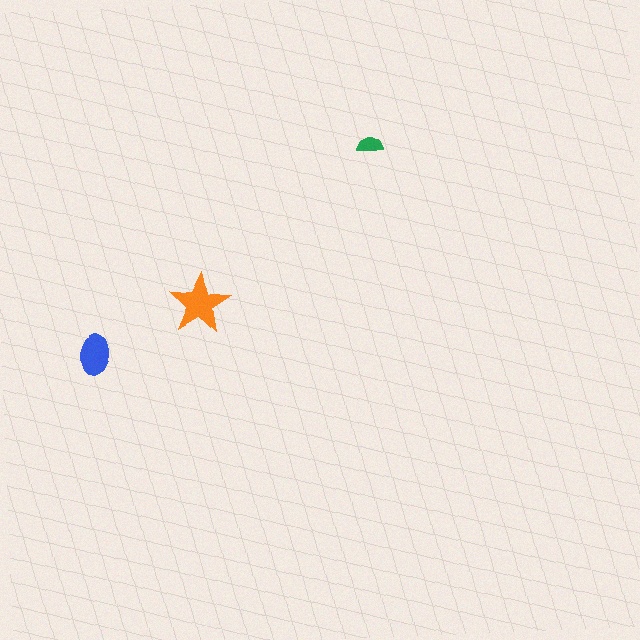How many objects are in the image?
There are 3 objects in the image.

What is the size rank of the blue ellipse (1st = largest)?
2nd.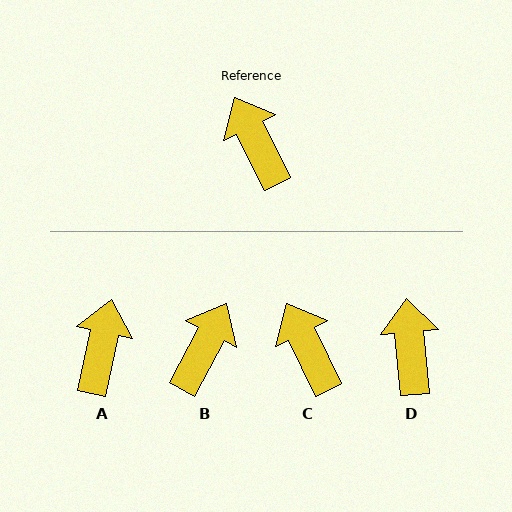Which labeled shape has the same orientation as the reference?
C.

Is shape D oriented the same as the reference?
No, it is off by about 21 degrees.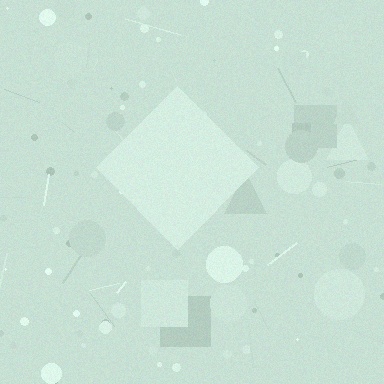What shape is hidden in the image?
A diamond is hidden in the image.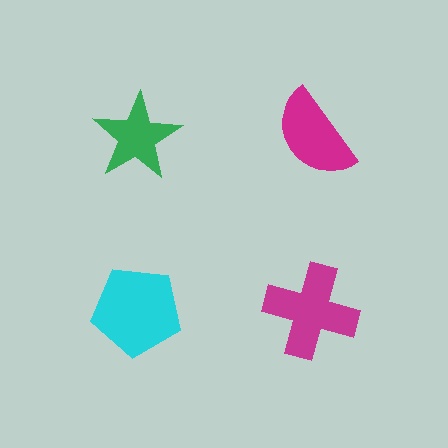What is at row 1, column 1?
A green star.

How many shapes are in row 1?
2 shapes.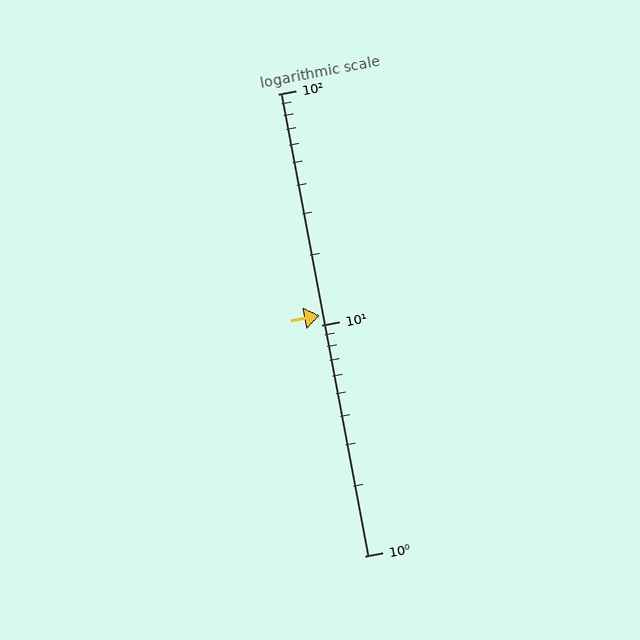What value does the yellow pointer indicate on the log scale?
The pointer indicates approximately 11.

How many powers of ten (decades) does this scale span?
The scale spans 2 decades, from 1 to 100.